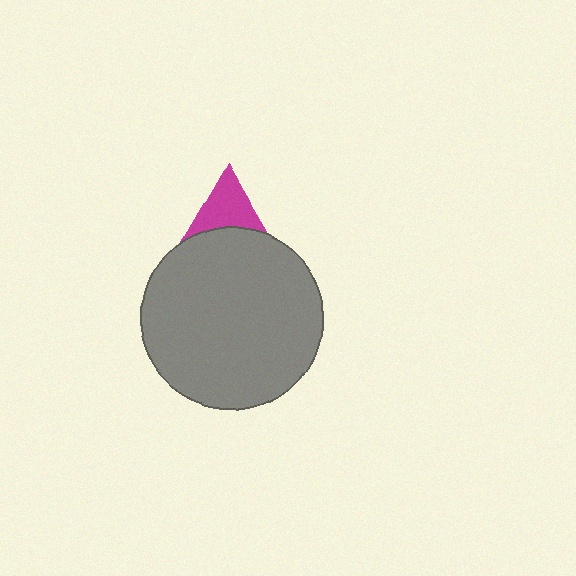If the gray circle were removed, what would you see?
You would see the complete magenta triangle.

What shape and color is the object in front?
The object in front is a gray circle.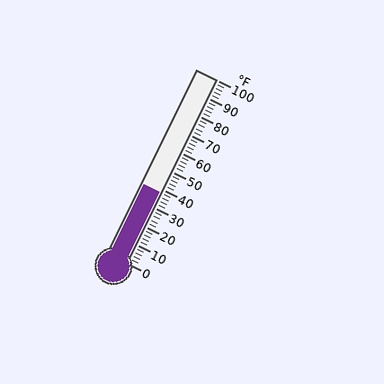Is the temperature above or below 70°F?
The temperature is below 70°F.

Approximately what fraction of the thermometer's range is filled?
The thermometer is filled to approximately 40% of its range.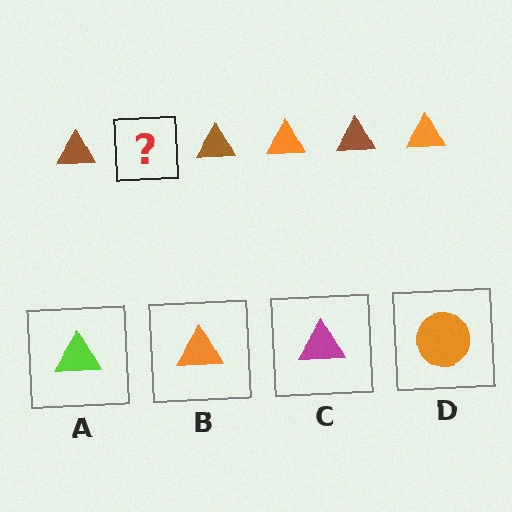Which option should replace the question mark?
Option B.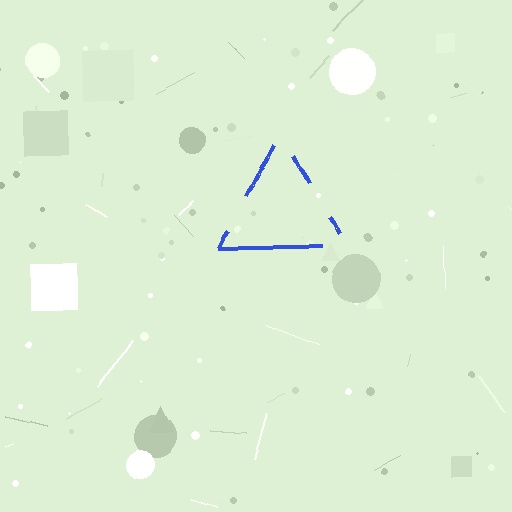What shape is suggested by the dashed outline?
The dashed outline suggests a triangle.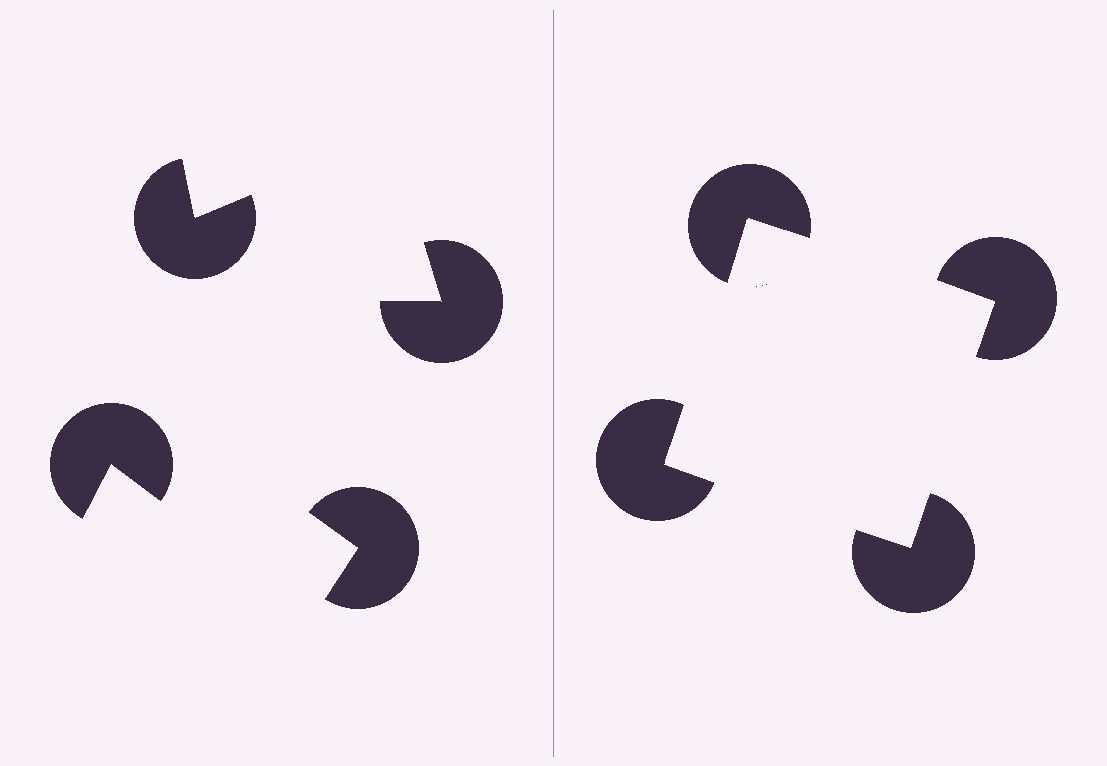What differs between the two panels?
The pac-man discs are positioned identically on both sides; only the wedge orientations differ. On the right they align to a square; on the left they are misaligned.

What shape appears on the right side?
An illusory square.